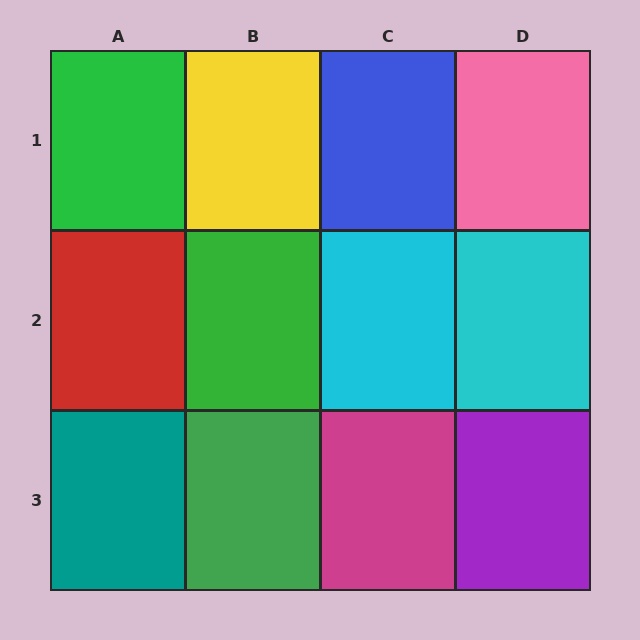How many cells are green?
3 cells are green.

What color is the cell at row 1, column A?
Green.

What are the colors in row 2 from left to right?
Red, green, cyan, cyan.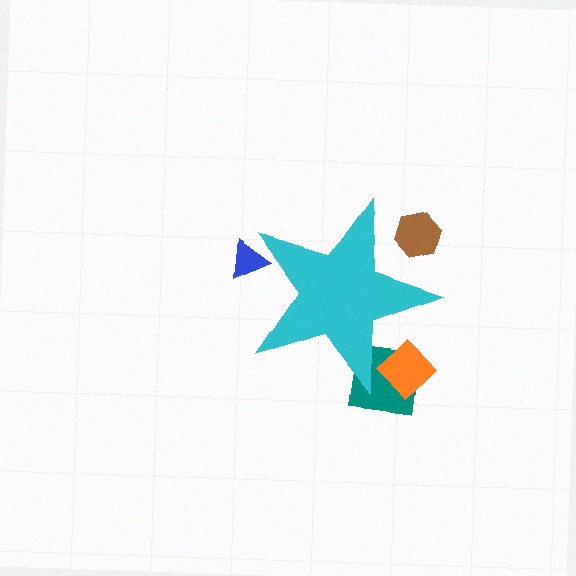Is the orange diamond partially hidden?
Yes, the orange diamond is partially hidden behind the cyan star.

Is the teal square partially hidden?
Yes, the teal square is partially hidden behind the cyan star.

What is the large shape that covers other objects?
A cyan star.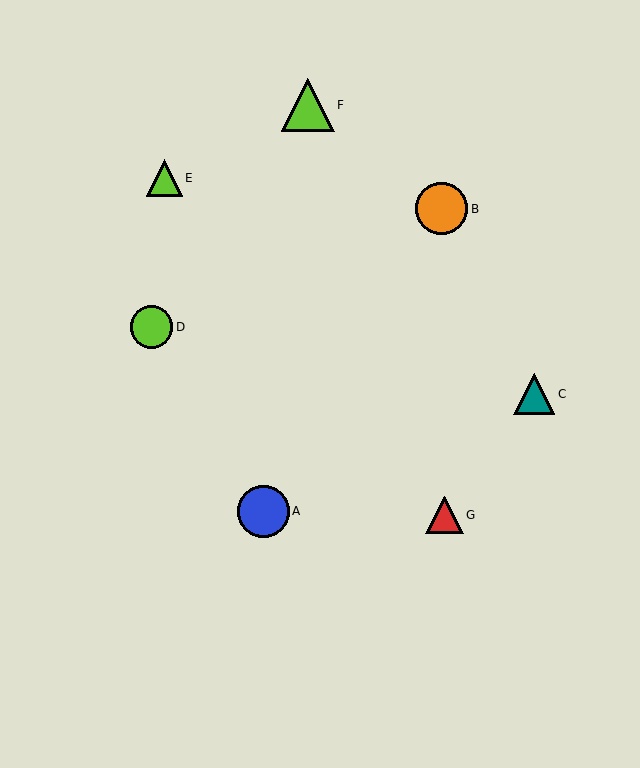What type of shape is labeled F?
Shape F is a lime triangle.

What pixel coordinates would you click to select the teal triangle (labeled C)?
Click at (534, 394) to select the teal triangle C.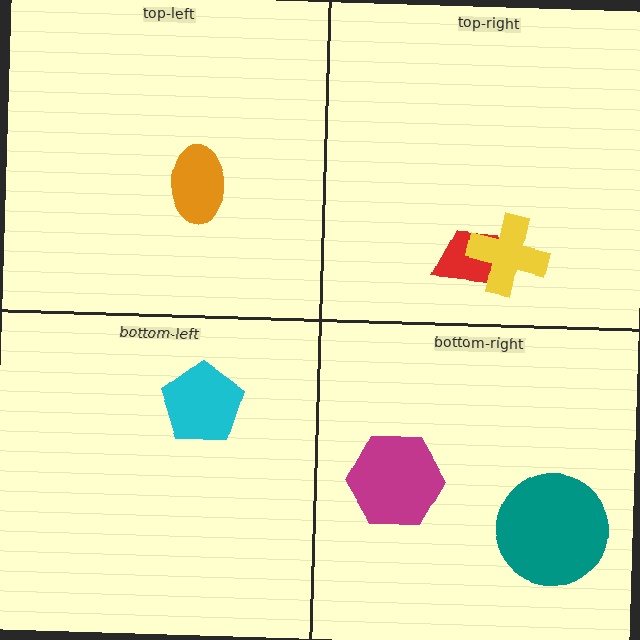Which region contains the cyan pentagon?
The bottom-left region.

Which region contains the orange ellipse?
The top-left region.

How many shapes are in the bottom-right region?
2.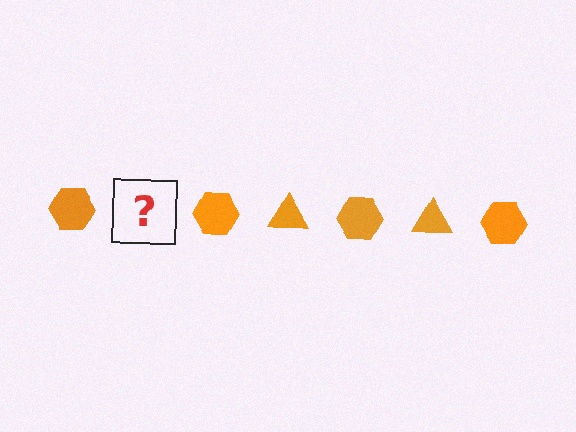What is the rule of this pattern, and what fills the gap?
The rule is that the pattern cycles through hexagon, triangle shapes in orange. The gap should be filled with an orange triangle.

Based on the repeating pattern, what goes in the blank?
The blank should be an orange triangle.